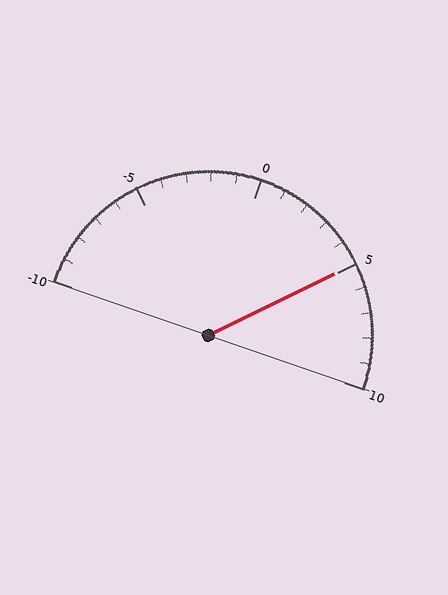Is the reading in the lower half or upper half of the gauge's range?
The reading is in the upper half of the range (-10 to 10).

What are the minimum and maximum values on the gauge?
The gauge ranges from -10 to 10.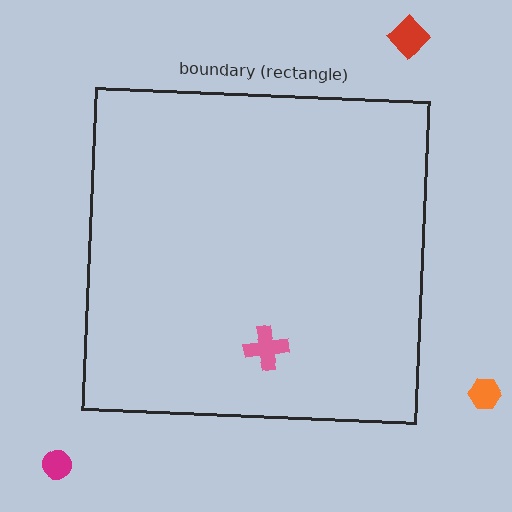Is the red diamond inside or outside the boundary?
Outside.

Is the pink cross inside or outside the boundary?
Inside.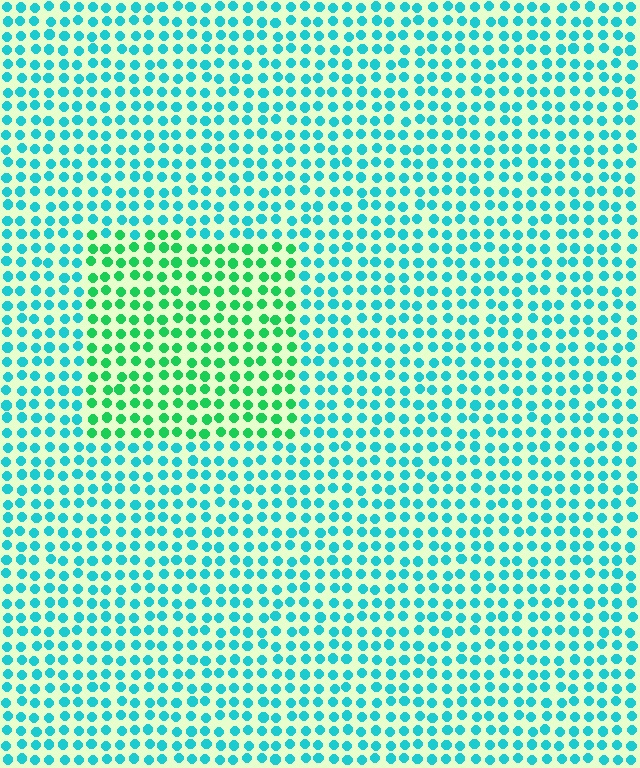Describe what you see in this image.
The image is filled with small cyan elements in a uniform arrangement. A rectangle-shaped region is visible where the elements are tinted to a slightly different hue, forming a subtle color boundary.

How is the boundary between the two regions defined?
The boundary is defined purely by a slight shift in hue (about 42 degrees). Spacing, size, and orientation are identical on both sides.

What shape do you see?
I see a rectangle.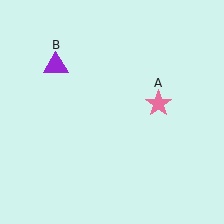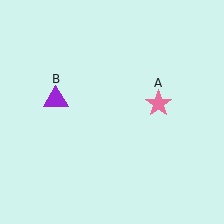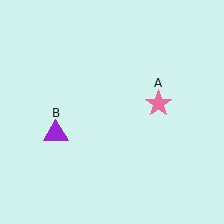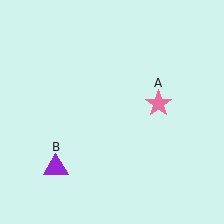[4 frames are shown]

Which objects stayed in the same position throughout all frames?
Pink star (object A) remained stationary.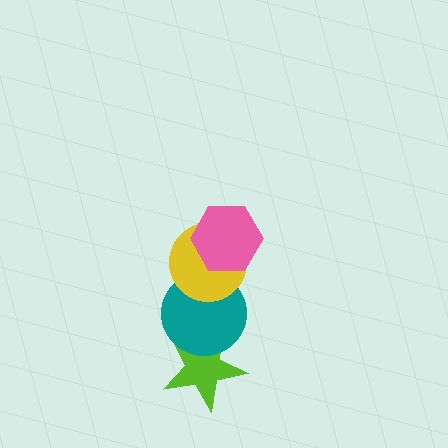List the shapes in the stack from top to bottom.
From top to bottom: the pink hexagon, the yellow circle, the teal circle, the lime star.